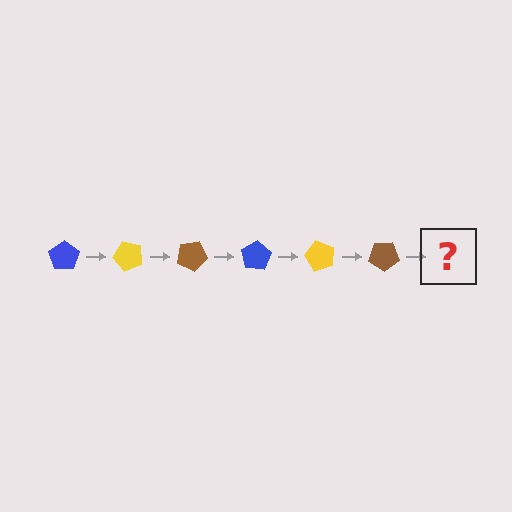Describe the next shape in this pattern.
It should be a blue pentagon, rotated 300 degrees from the start.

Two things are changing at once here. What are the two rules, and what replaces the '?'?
The two rules are that it rotates 50 degrees each step and the color cycles through blue, yellow, and brown. The '?' should be a blue pentagon, rotated 300 degrees from the start.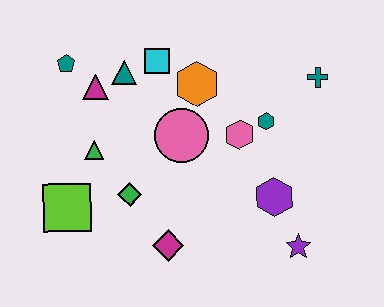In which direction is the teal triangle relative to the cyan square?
The teal triangle is to the left of the cyan square.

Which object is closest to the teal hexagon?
The pink hexagon is closest to the teal hexagon.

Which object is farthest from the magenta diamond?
The teal cross is farthest from the magenta diamond.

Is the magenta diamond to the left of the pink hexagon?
Yes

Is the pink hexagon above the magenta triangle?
No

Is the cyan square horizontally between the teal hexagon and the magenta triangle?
Yes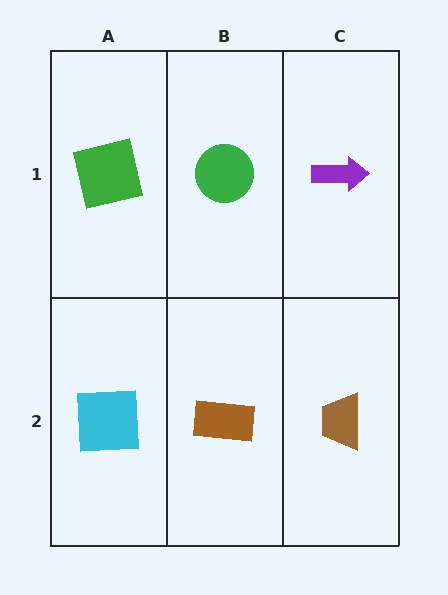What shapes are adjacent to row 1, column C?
A brown trapezoid (row 2, column C), a green circle (row 1, column B).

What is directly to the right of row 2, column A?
A brown rectangle.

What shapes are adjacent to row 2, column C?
A purple arrow (row 1, column C), a brown rectangle (row 2, column B).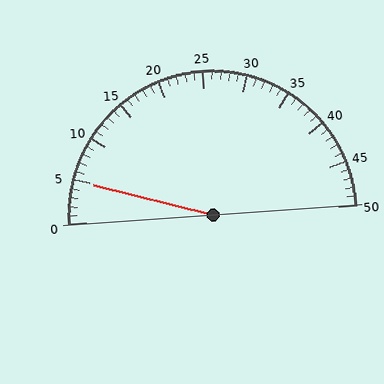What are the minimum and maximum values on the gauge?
The gauge ranges from 0 to 50.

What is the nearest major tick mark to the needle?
The nearest major tick mark is 5.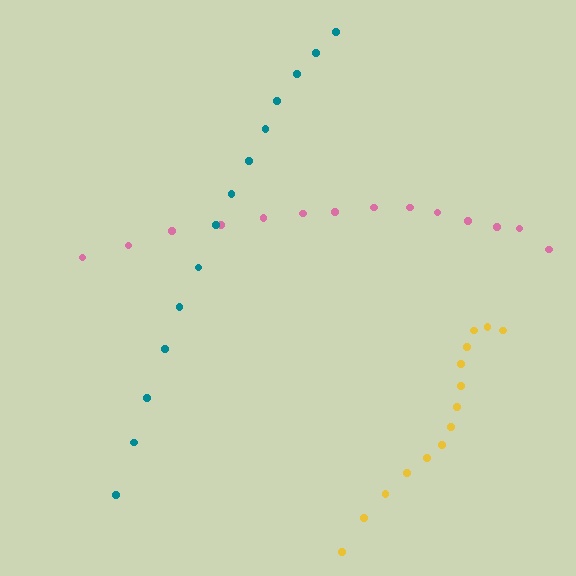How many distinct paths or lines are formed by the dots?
There are 3 distinct paths.